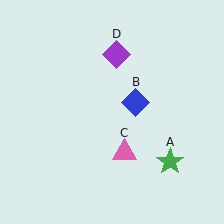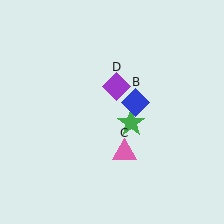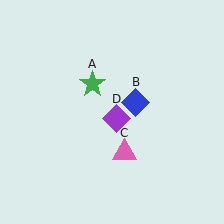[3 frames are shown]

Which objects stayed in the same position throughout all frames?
Blue diamond (object B) and pink triangle (object C) remained stationary.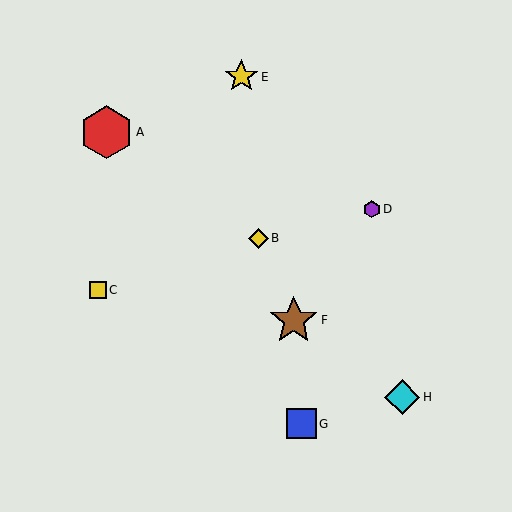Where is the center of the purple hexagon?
The center of the purple hexagon is at (372, 209).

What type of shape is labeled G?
Shape G is a blue square.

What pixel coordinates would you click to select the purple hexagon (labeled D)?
Click at (372, 209) to select the purple hexagon D.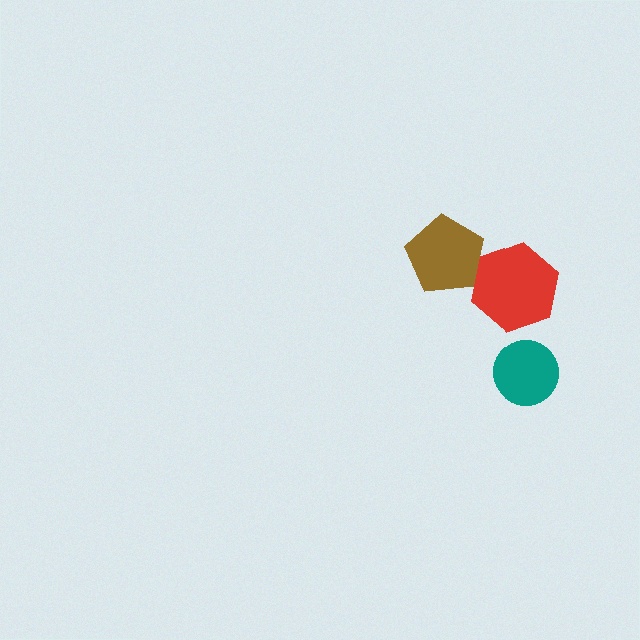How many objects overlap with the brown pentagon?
1 object overlaps with the brown pentagon.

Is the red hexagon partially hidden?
No, no other shape covers it.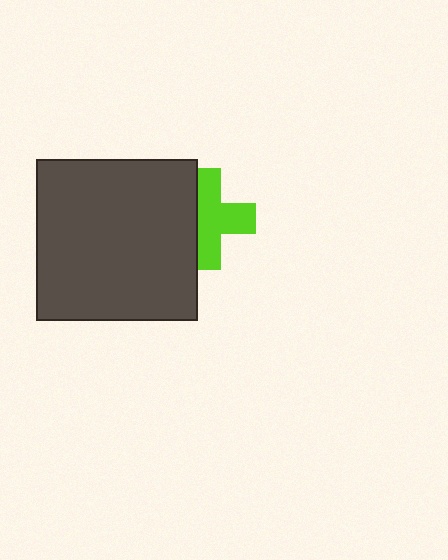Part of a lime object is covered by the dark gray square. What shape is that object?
It is a cross.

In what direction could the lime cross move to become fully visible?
The lime cross could move right. That would shift it out from behind the dark gray square entirely.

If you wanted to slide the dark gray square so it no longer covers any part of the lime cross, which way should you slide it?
Slide it left — that is the most direct way to separate the two shapes.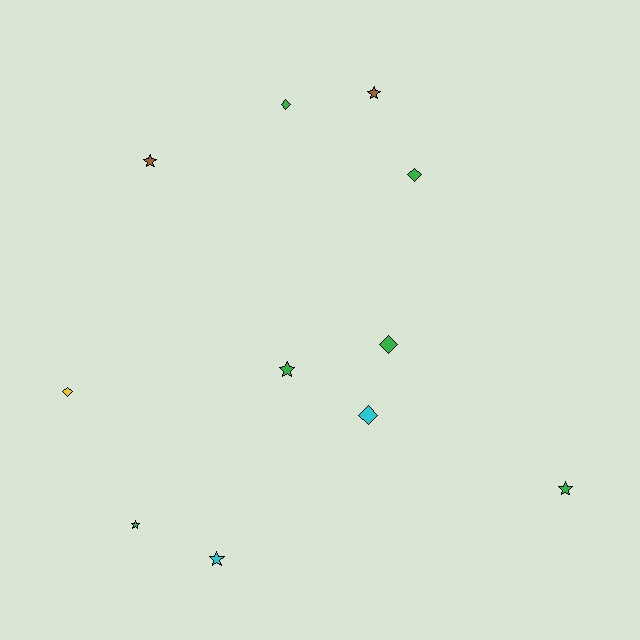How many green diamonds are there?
There are 3 green diamonds.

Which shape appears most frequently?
Star, with 6 objects.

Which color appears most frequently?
Green, with 6 objects.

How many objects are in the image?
There are 11 objects.